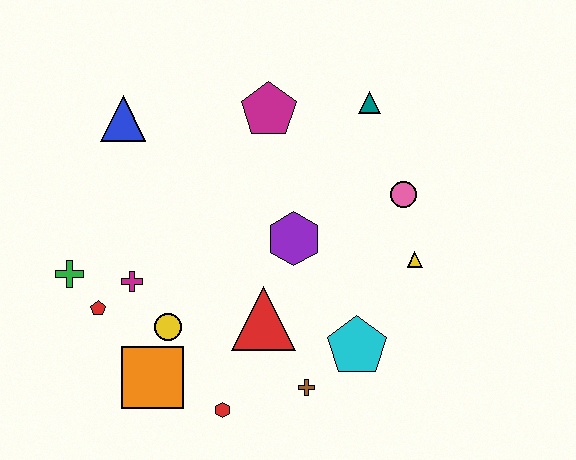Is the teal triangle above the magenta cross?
Yes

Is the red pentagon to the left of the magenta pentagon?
Yes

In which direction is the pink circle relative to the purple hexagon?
The pink circle is to the right of the purple hexagon.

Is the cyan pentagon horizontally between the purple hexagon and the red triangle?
No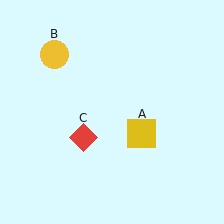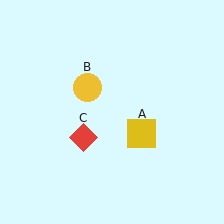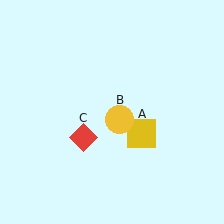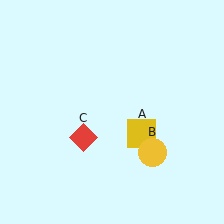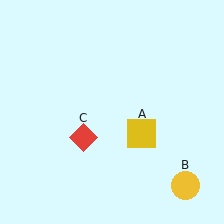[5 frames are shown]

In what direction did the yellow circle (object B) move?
The yellow circle (object B) moved down and to the right.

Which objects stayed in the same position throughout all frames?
Yellow square (object A) and red diamond (object C) remained stationary.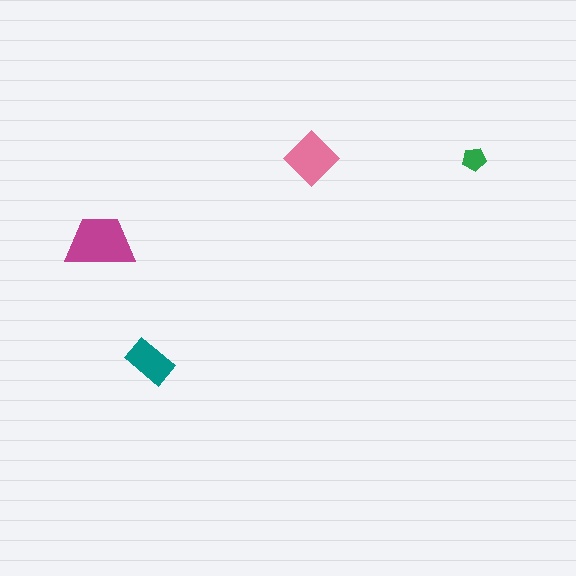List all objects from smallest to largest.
The green pentagon, the teal rectangle, the pink diamond, the magenta trapezoid.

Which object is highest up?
The pink diamond is topmost.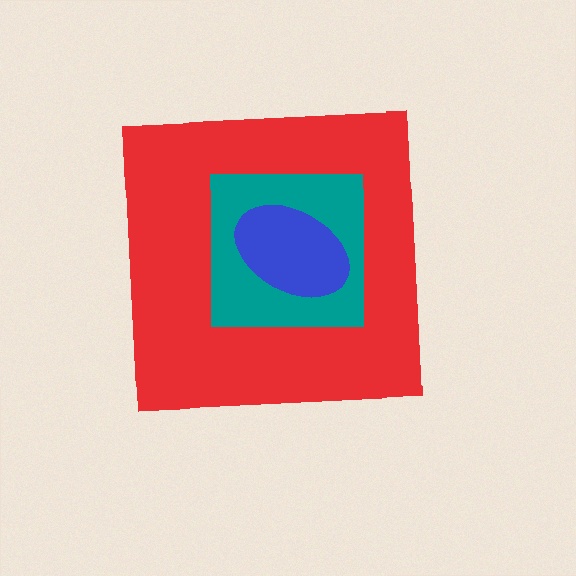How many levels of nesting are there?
3.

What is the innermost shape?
The blue ellipse.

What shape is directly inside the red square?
The teal square.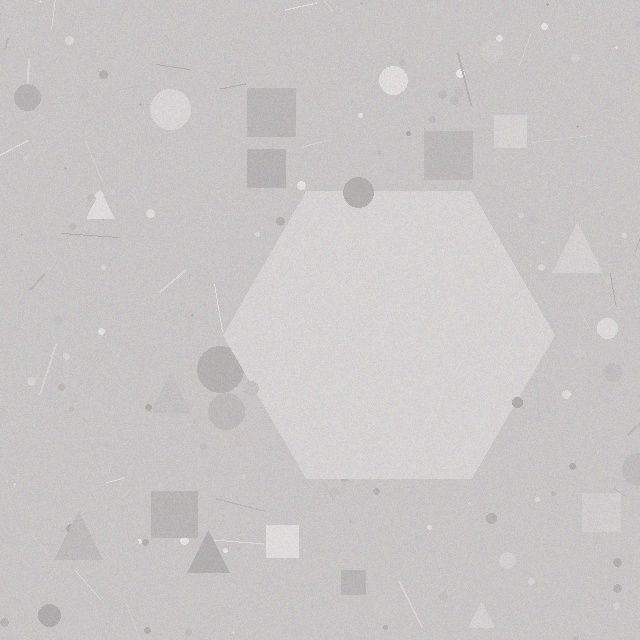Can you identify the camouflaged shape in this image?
The camouflaged shape is a hexagon.